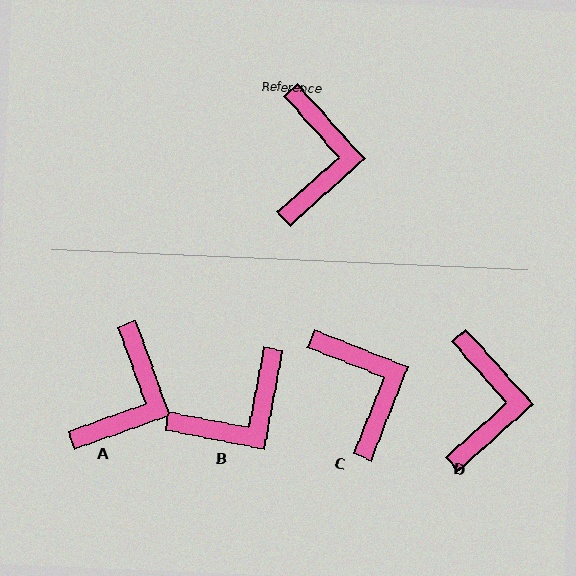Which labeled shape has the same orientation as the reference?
D.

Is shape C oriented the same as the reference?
No, it is off by about 27 degrees.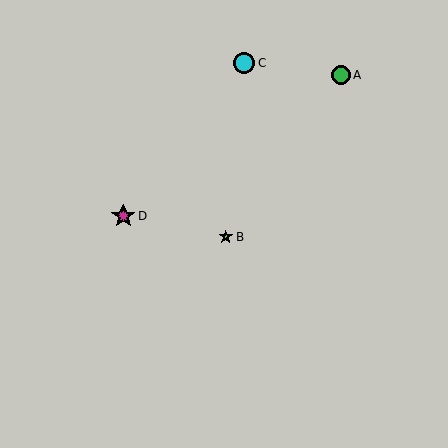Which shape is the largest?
The magenta star (labeled D) is the largest.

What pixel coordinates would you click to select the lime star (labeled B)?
Click at (226, 237) to select the lime star B.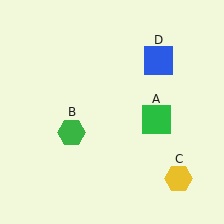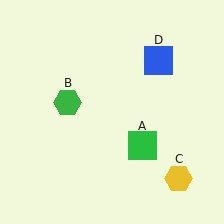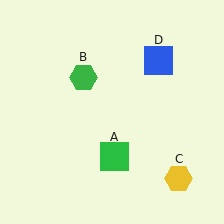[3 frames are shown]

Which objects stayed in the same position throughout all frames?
Yellow hexagon (object C) and blue square (object D) remained stationary.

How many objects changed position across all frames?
2 objects changed position: green square (object A), green hexagon (object B).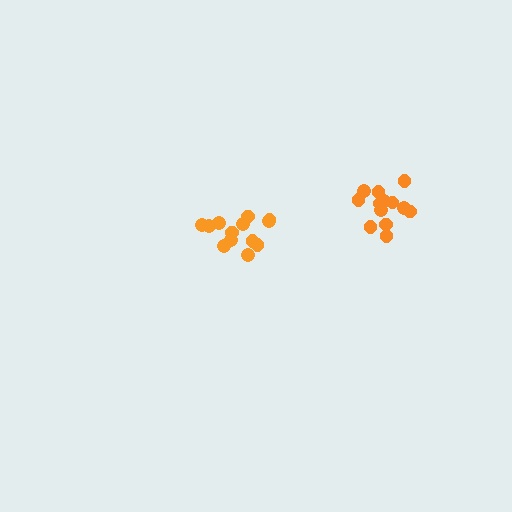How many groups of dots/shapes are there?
There are 2 groups.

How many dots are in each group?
Group 1: 13 dots, Group 2: 13 dots (26 total).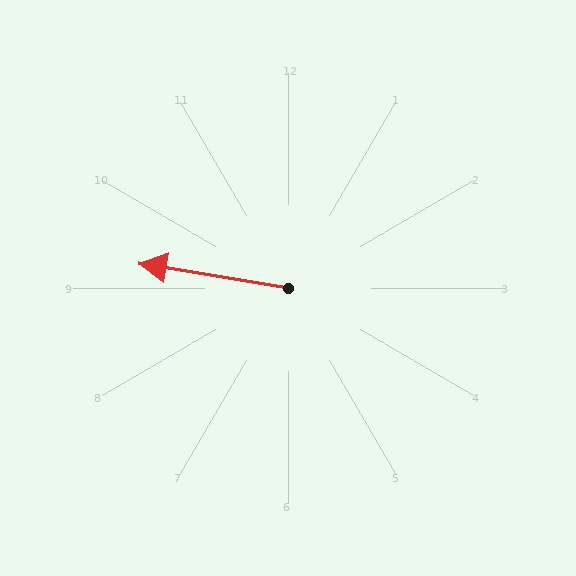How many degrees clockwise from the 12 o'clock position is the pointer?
Approximately 280 degrees.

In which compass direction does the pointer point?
West.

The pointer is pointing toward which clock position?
Roughly 9 o'clock.